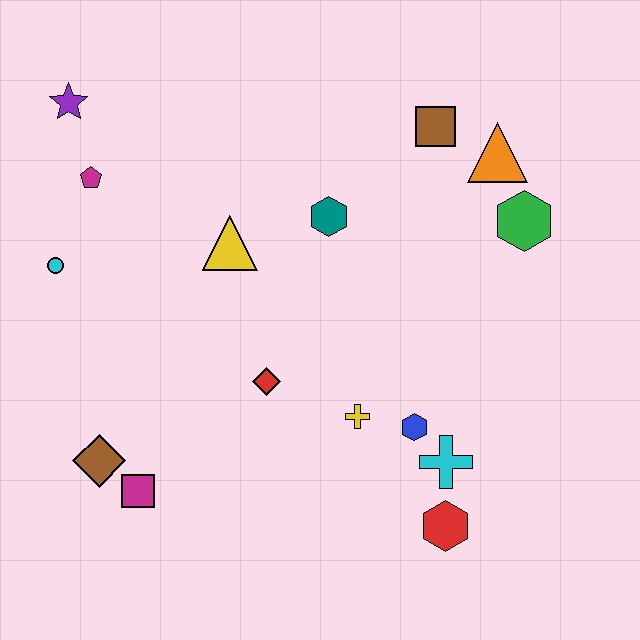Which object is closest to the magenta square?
The brown diamond is closest to the magenta square.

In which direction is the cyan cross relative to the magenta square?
The cyan cross is to the right of the magenta square.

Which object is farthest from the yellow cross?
The purple star is farthest from the yellow cross.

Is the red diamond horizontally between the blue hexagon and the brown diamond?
Yes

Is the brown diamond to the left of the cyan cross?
Yes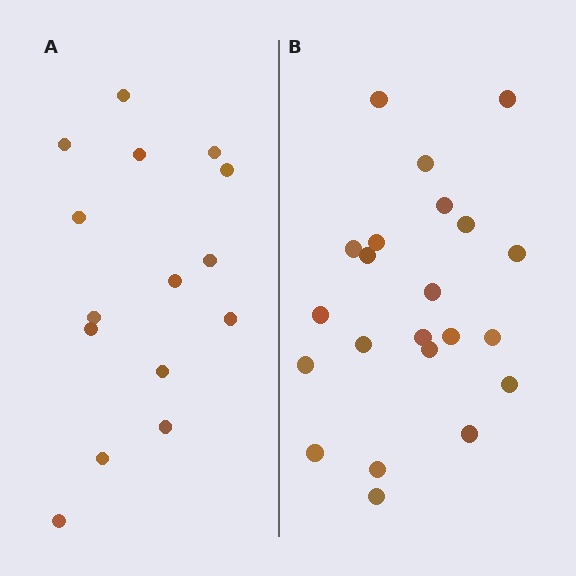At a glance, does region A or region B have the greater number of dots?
Region B (the right region) has more dots.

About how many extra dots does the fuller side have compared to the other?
Region B has roughly 8 or so more dots than region A.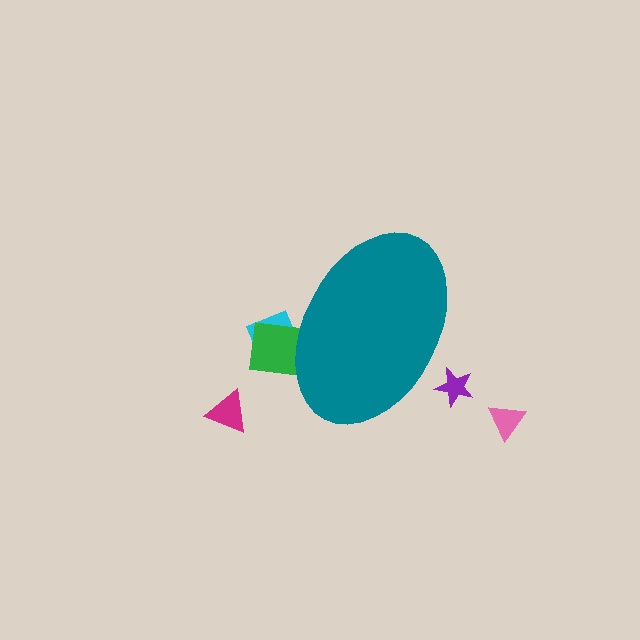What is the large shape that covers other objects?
A teal ellipse.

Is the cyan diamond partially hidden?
Yes, the cyan diamond is partially hidden behind the teal ellipse.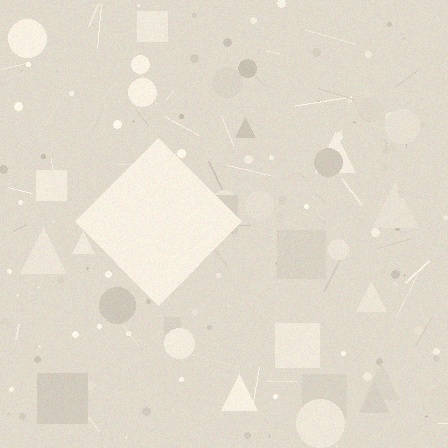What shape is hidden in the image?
A diamond is hidden in the image.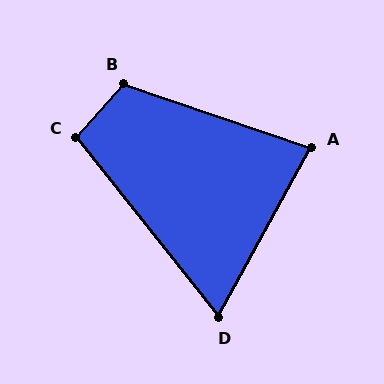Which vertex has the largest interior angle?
B, at approximately 113 degrees.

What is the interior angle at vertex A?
Approximately 80 degrees (acute).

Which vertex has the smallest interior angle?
D, at approximately 67 degrees.